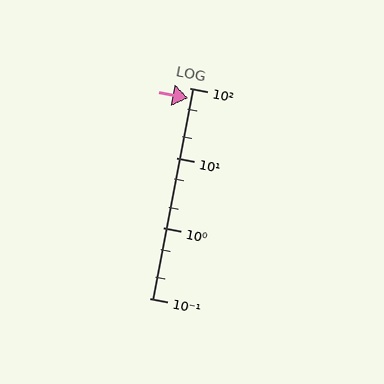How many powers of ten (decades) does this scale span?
The scale spans 3 decades, from 0.1 to 100.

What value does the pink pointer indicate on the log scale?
The pointer indicates approximately 72.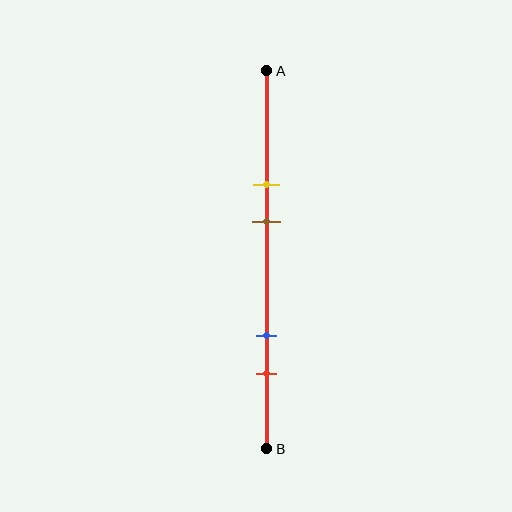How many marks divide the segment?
There are 4 marks dividing the segment.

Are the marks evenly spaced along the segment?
No, the marks are not evenly spaced.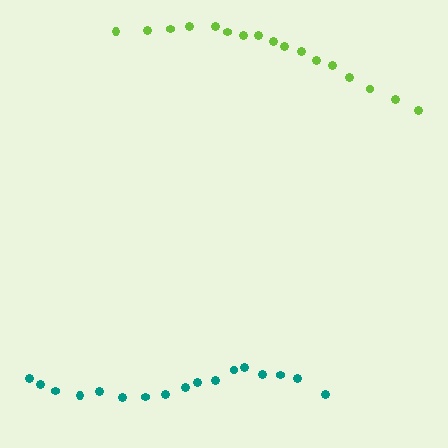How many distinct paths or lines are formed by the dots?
There are 2 distinct paths.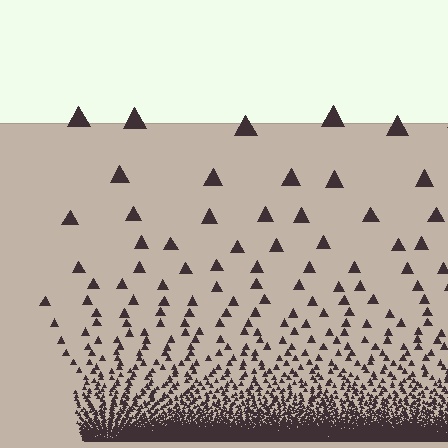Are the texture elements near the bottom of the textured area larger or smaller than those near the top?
Smaller. The gradient is inverted — elements near the bottom are smaller and denser.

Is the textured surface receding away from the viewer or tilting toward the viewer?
The surface appears to tilt toward the viewer. Texture elements get larger and sparser toward the top.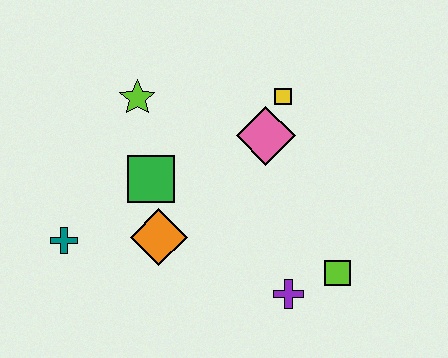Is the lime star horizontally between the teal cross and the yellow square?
Yes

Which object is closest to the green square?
The orange diamond is closest to the green square.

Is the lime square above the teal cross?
No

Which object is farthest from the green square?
The lime square is farthest from the green square.